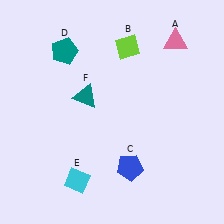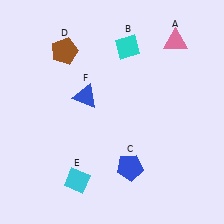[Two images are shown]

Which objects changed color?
B changed from lime to cyan. D changed from teal to brown. F changed from teal to blue.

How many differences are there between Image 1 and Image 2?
There are 3 differences between the two images.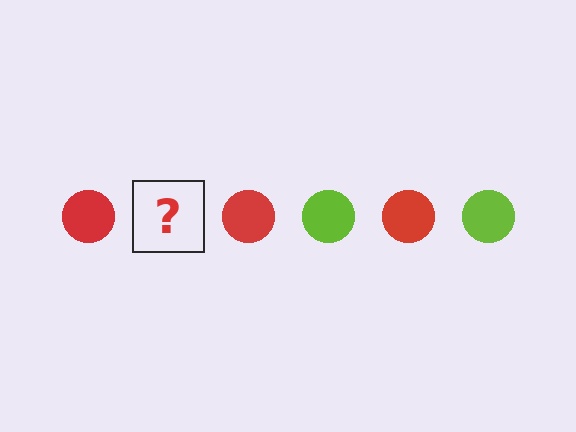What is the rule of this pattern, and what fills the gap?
The rule is that the pattern cycles through red, lime circles. The gap should be filled with a lime circle.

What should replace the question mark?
The question mark should be replaced with a lime circle.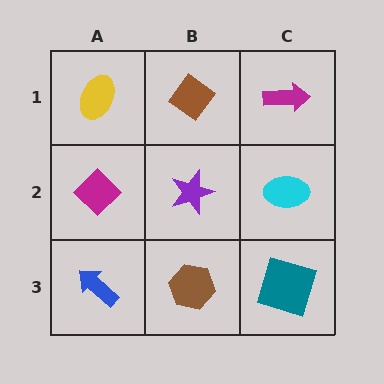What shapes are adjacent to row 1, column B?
A purple star (row 2, column B), a yellow ellipse (row 1, column A), a magenta arrow (row 1, column C).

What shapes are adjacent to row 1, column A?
A magenta diamond (row 2, column A), a brown diamond (row 1, column B).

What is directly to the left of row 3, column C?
A brown hexagon.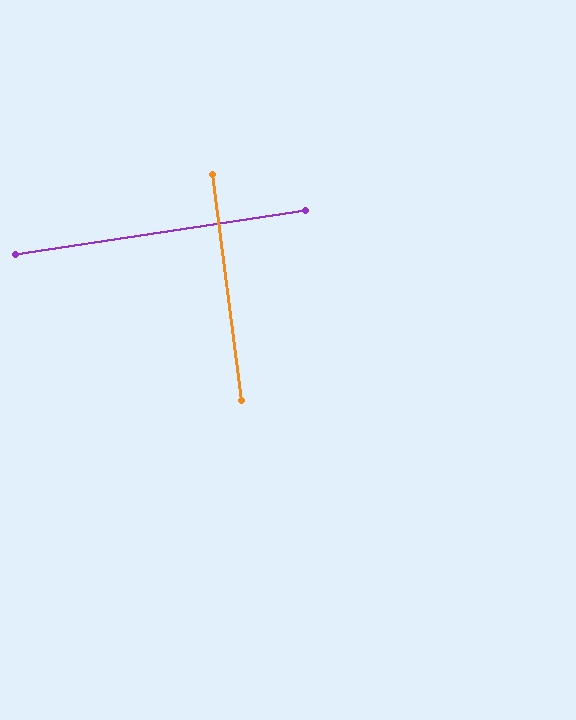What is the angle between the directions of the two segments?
Approximately 89 degrees.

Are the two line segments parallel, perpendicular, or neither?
Perpendicular — they meet at approximately 89°.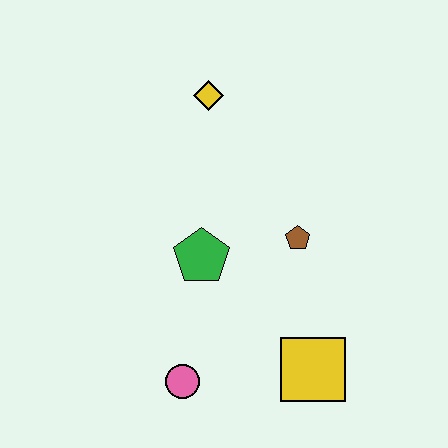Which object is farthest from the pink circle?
The yellow diamond is farthest from the pink circle.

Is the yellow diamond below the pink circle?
No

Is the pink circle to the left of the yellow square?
Yes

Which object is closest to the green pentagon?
The brown pentagon is closest to the green pentagon.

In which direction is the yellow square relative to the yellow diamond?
The yellow square is below the yellow diamond.